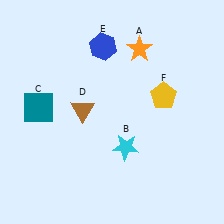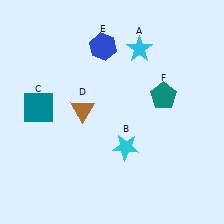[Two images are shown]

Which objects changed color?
A changed from orange to cyan. F changed from yellow to teal.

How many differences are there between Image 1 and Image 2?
There are 2 differences between the two images.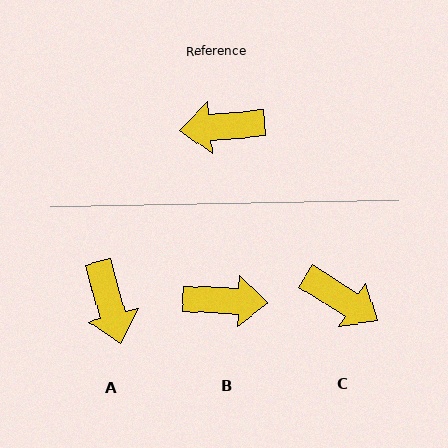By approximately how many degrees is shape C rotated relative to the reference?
Approximately 143 degrees counter-clockwise.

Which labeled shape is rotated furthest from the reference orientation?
B, about 172 degrees away.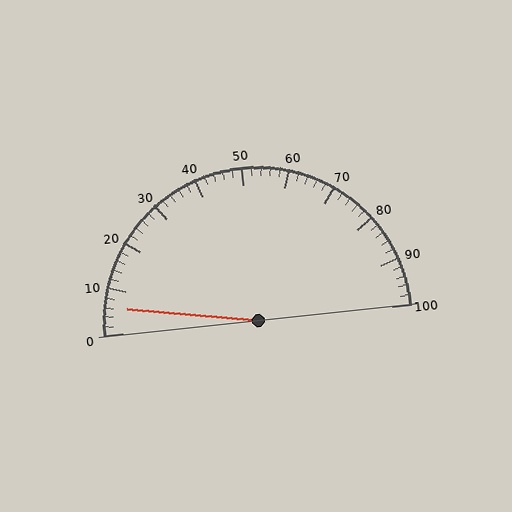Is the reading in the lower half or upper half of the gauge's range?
The reading is in the lower half of the range (0 to 100).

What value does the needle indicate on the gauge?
The needle indicates approximately 6.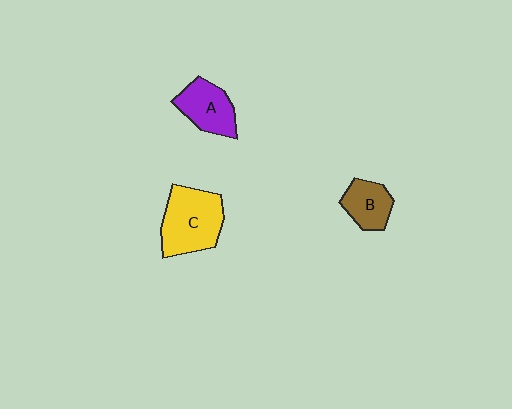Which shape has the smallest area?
Shape B (brown).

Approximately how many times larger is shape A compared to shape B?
Approximately 1.2 times.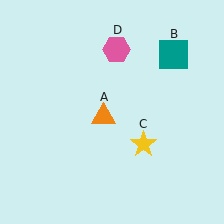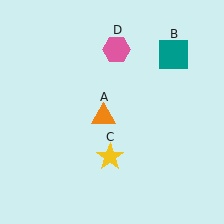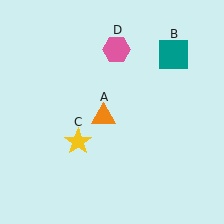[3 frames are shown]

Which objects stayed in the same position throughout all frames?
Orange triangle (object A) and teal square (object B) and pink hexagon (object D) remained stationary.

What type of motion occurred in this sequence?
The yellow star (object C) rotated clockwise around the center of the scene.